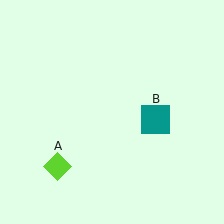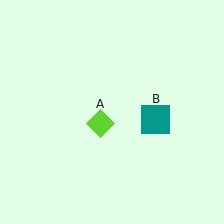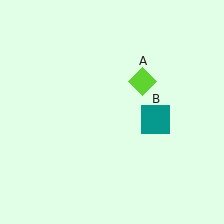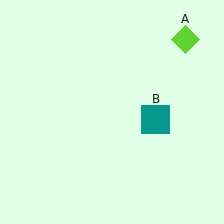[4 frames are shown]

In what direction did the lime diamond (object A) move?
The lime diamond (object A) moved up and to the right.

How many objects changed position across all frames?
1 object changed position: lime diamond (object A).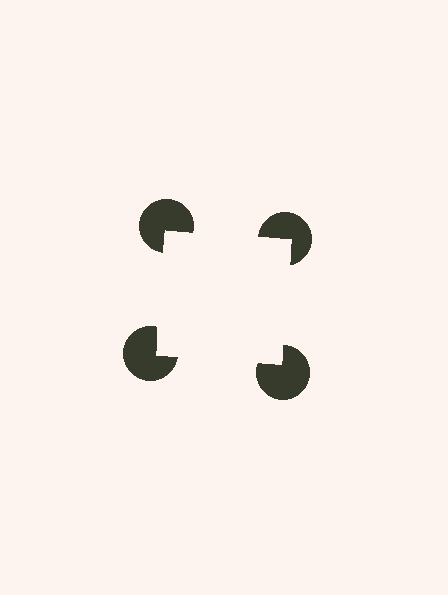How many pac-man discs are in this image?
There are 4 — one at each vertex of the illusory square.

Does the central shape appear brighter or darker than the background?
It typically appears slightly brighter than the background, even though no actual brightness change is drawn.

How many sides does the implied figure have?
4 sides.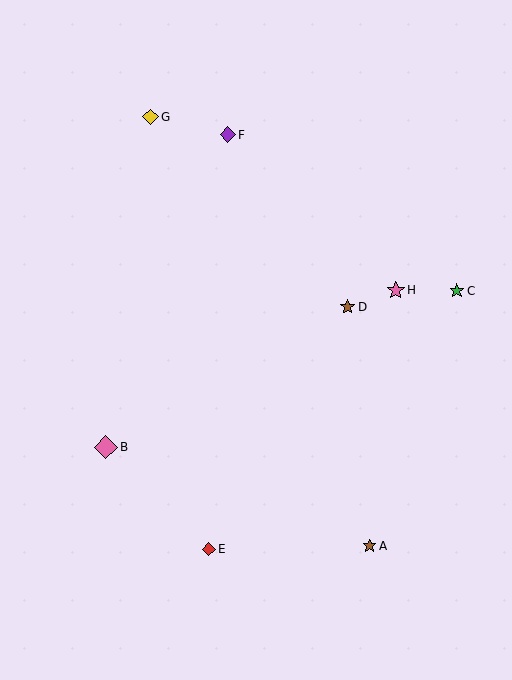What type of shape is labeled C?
Shape C is a green star.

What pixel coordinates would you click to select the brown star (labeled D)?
Click at (347, 307) to select the brown star D.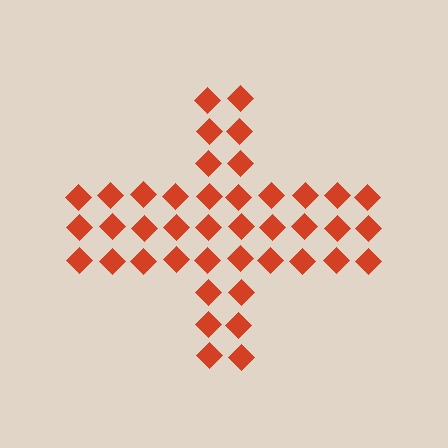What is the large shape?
The large shape is a cross.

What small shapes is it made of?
It is made of small diamonds.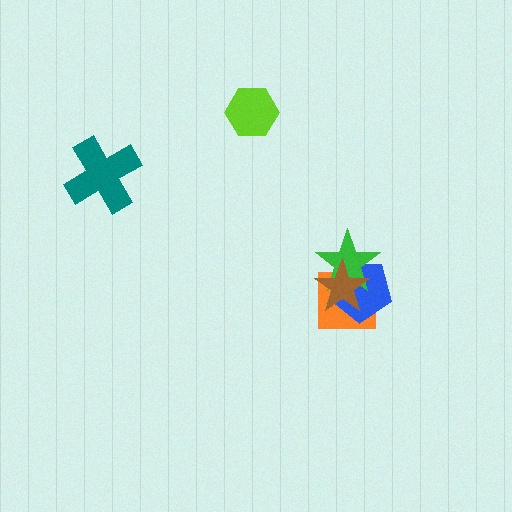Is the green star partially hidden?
Yes, it is partially covered by another shape.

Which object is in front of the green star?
The brown star is in front of the green star.